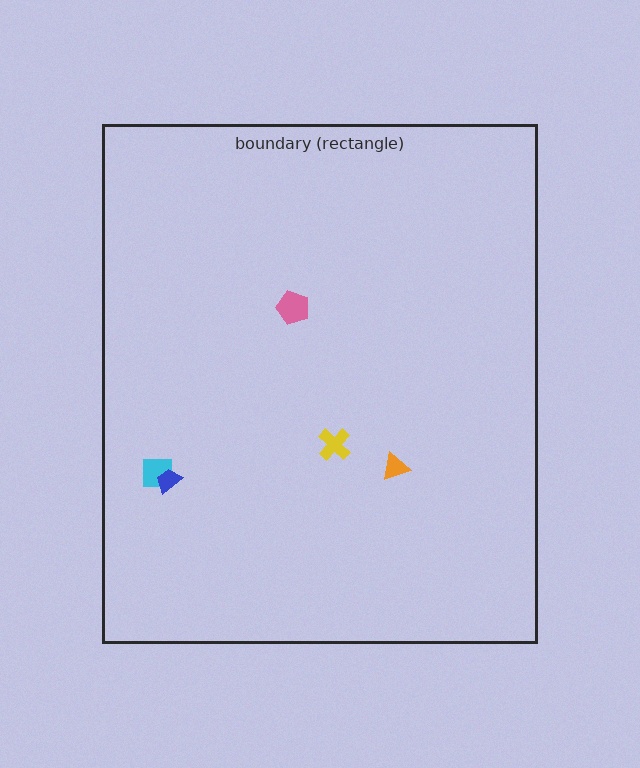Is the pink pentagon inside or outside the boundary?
Inside.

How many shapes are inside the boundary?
5 inside, 0 outside.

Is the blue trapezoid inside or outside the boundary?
Inside.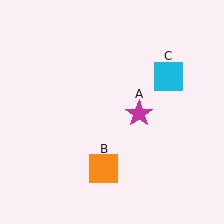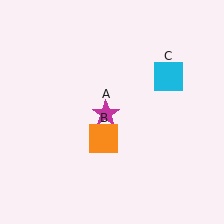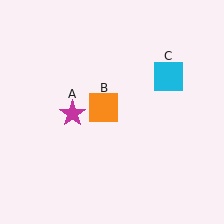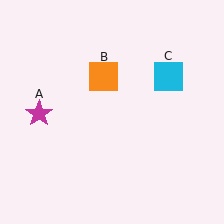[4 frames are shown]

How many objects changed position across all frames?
2 objects changed position: magenta star (object A), orange square (object B).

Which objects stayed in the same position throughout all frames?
Cyan square (object C) remained stationary.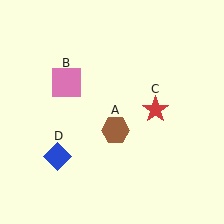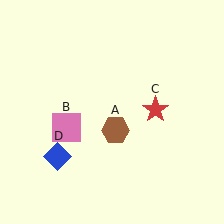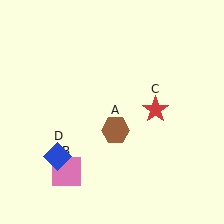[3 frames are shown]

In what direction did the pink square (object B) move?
The pink square (object B) moved down.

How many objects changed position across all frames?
1 object changed position: pink square (object B).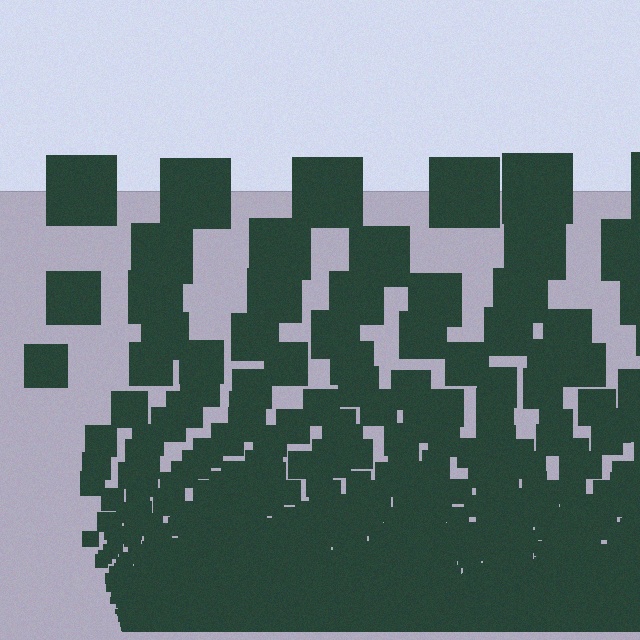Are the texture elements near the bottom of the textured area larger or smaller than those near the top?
Smaller. The gradient is inverted — elements near the bottom are smaller and denser.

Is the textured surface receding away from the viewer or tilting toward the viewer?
The surface appears to tilt toward the viewer. Texture elements get larger and sparser toward the top.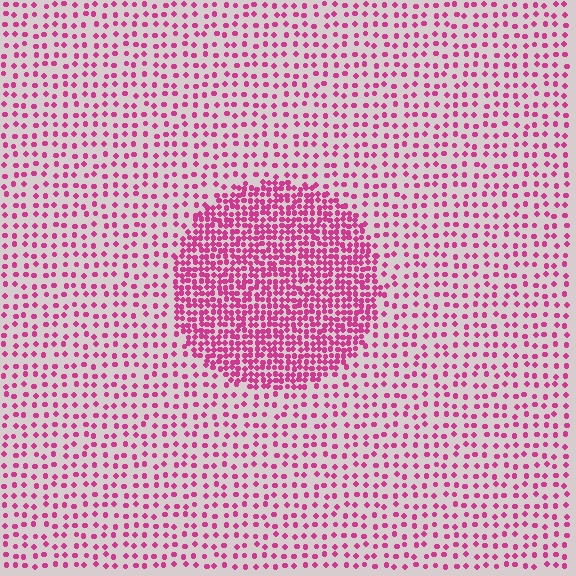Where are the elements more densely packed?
The elements are more densely packed inside the circle boundary.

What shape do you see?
I see a circle.